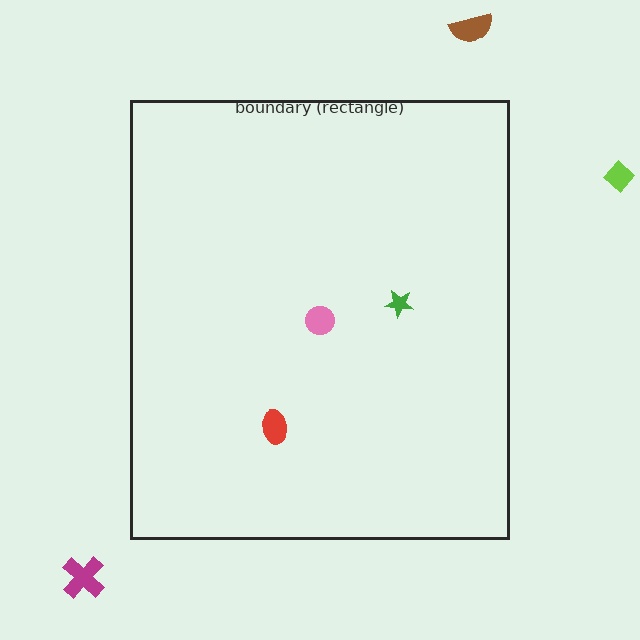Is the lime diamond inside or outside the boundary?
Outside.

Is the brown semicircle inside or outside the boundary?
Outside.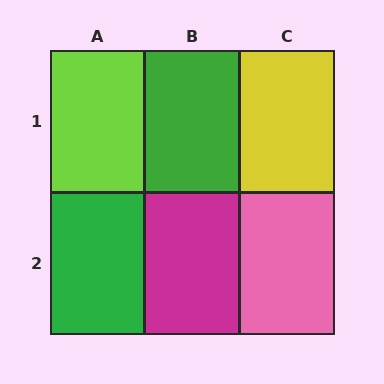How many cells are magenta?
1 cell is magenta.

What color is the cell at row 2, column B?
Magenta.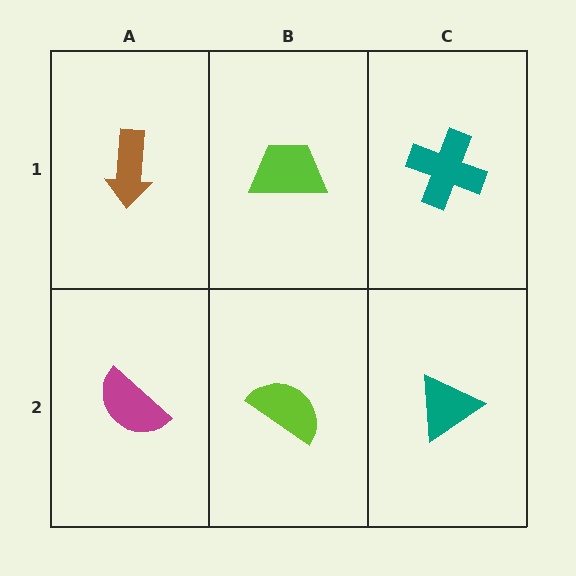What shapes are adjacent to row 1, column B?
A lime semicircle (row 2, column B), a brown arrow (row 1, column A), a teal cross (row 1, column C).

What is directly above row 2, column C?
A teal cross.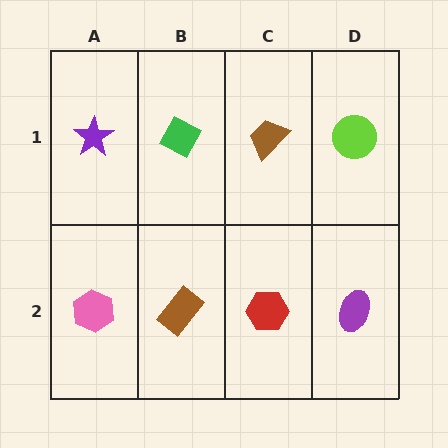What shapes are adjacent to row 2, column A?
A purple star (row 1, column A), a brown rectangle (row 2, column B).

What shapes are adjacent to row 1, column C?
A red hexagon (row 2, column C), a green diamond (row 1, column B), a lime circle (row 1, column D).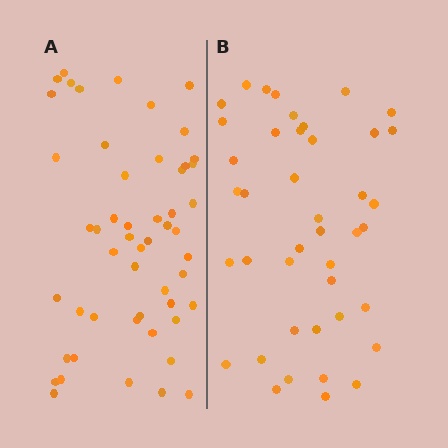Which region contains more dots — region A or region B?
Region A (the left region) has more dots.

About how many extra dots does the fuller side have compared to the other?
Region A has roughly 10 or so more dots than region B.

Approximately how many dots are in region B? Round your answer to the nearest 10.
About 40 dots. (The exact count is 42, which rounds to 40.)